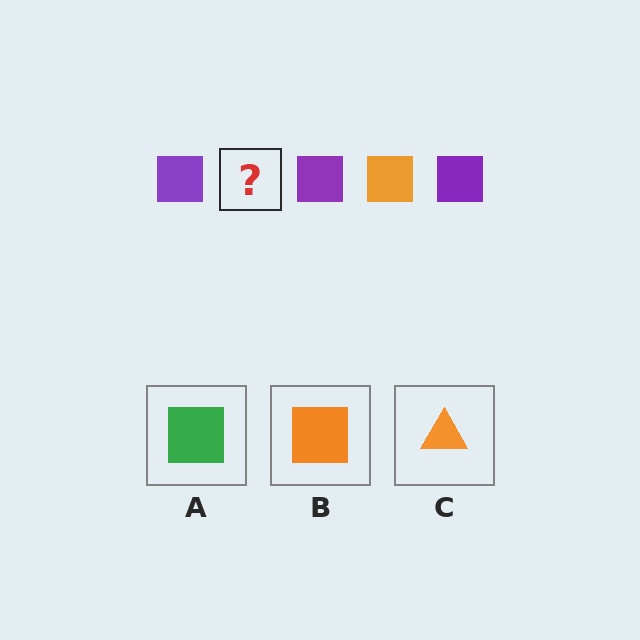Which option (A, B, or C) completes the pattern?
B.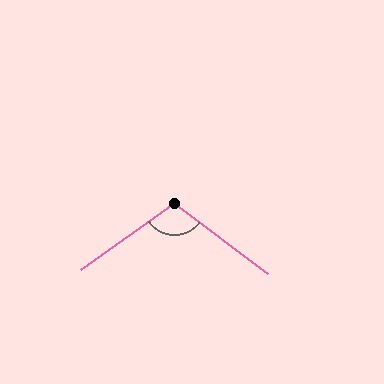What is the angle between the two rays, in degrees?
Approximately 108 degrees.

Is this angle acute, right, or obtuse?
It is obtuse.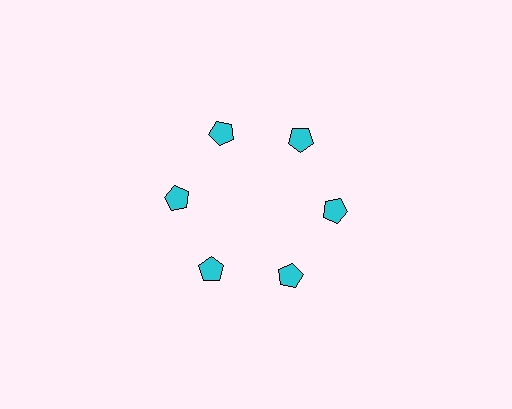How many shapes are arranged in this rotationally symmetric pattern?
There are 6 shapes, arranged in 6 groups of 1.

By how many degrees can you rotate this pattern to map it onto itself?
The pattern maps onto itself every 60 degrees of rotation.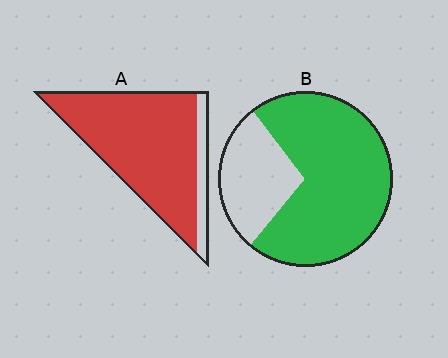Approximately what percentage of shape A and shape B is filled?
A is approximately 85% and B is approximately 70%.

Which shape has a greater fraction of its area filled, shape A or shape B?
Shape A.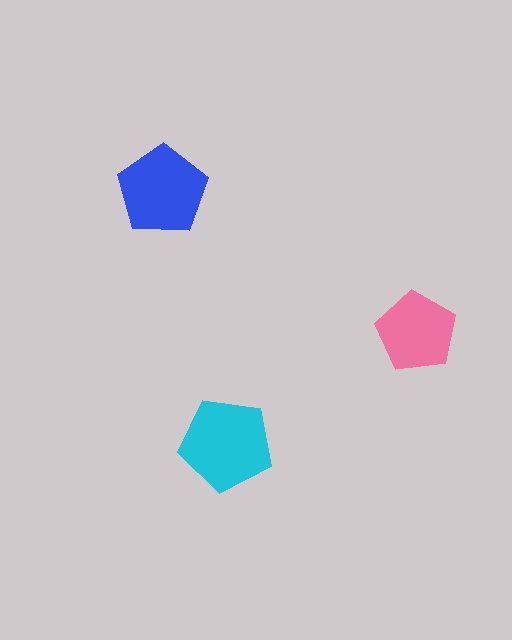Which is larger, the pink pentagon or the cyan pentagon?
The cyan one.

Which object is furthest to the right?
The pink pentagon is rightmost.